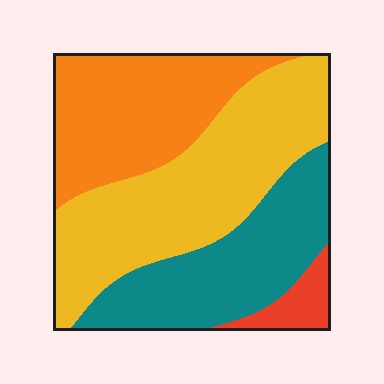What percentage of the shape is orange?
Orange takes up about one quarter (1/4) of the shape.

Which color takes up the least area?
Red, at roughly 5%.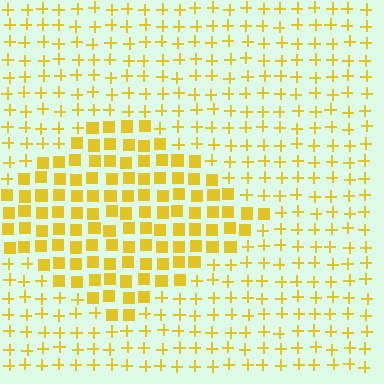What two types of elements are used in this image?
The image uses squares inside the diamond region and plus signs outside it.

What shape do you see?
I see a diamond.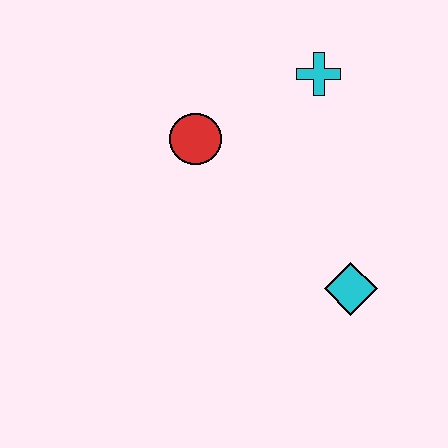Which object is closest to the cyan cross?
The red circle is closest to the cyan cross.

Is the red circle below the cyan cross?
Yes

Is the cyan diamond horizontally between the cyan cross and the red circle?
No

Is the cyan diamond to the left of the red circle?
No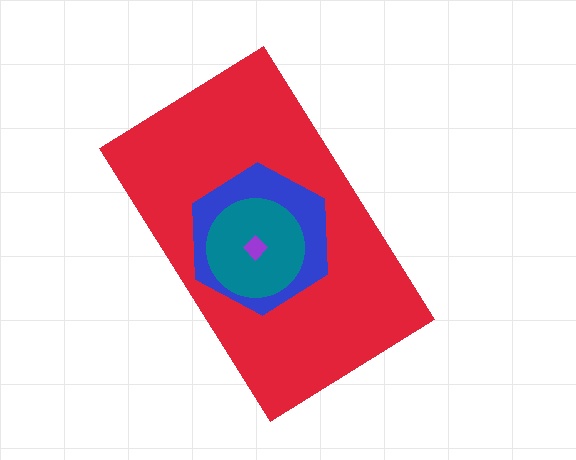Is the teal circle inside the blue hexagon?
Yes.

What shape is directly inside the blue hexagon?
The teal circle.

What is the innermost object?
The purple diamond.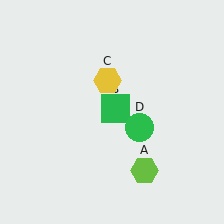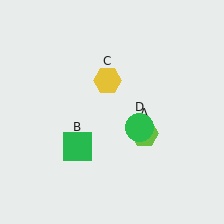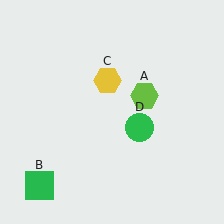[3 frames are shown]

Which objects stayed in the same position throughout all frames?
Yellow hexagon (object C) and green circle (object D) remained stationary.